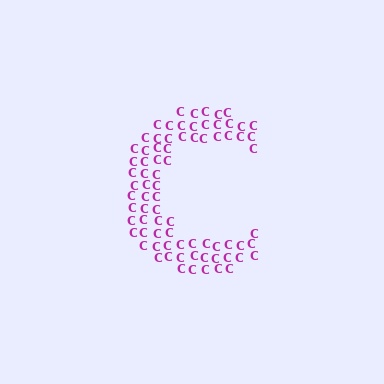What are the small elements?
The small elements are letter C's.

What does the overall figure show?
The overall figure shows the letter C.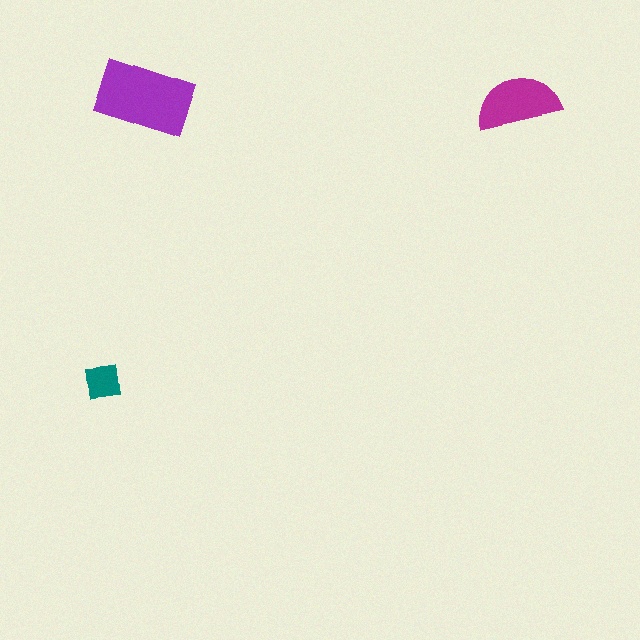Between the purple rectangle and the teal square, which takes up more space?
The purple rectangle.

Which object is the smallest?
The teal square.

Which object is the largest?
The purple rectangle.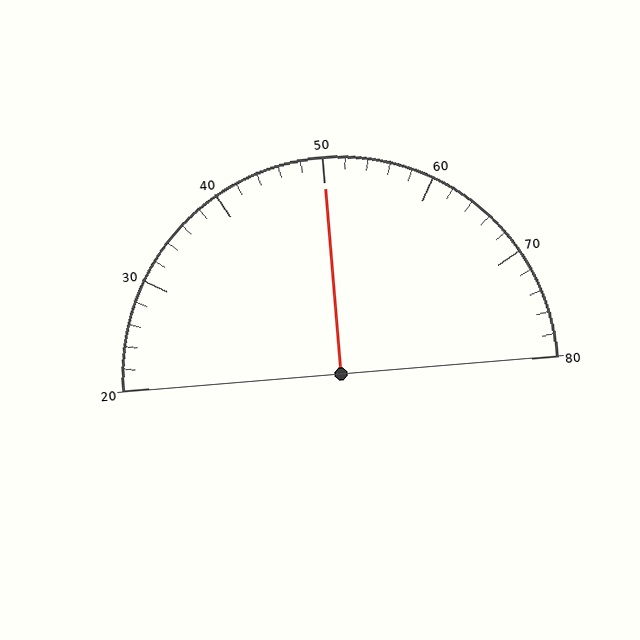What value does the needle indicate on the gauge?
The needle indicates approximately 50.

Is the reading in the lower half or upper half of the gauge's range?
The reading is in the upper half of the range (20 to 80).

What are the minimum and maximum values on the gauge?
The gauge ranges from 20 to 80.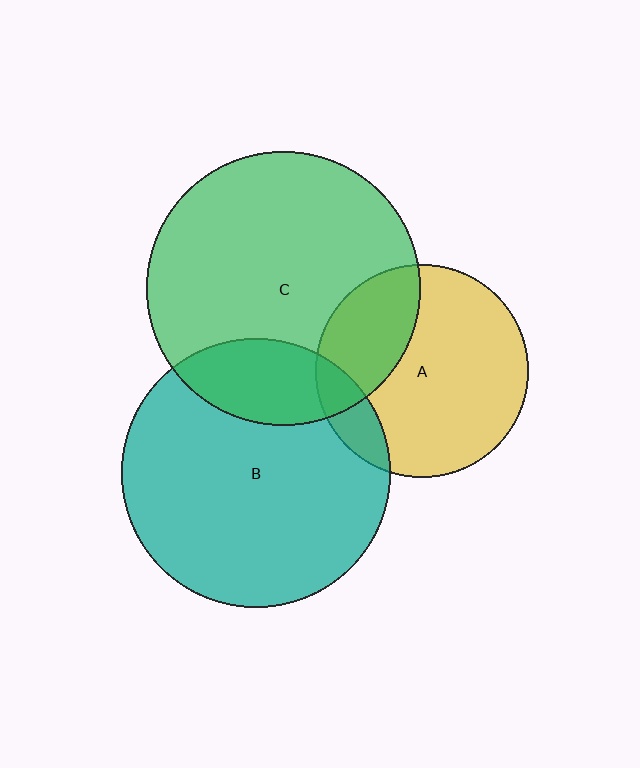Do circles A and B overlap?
Yes.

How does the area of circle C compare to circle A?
Approximately 1.7 times.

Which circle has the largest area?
Circle C (green).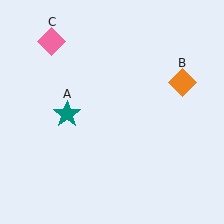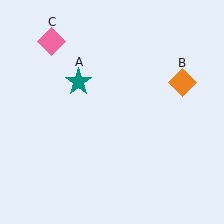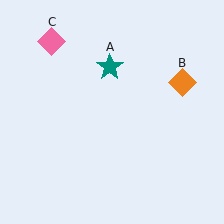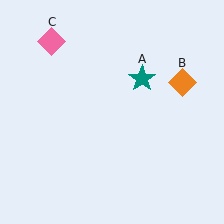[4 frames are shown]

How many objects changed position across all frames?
1 object changed position: teal star (object A).